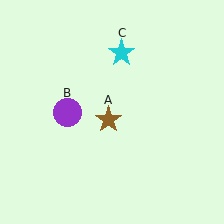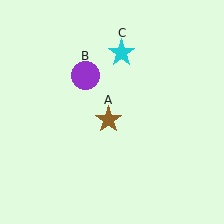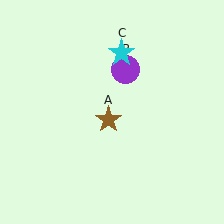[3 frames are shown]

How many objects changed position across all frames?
1 object changed position: purple circle (object B).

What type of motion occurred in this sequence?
The purple circle (object B) rotated clockwise around the center of the scene.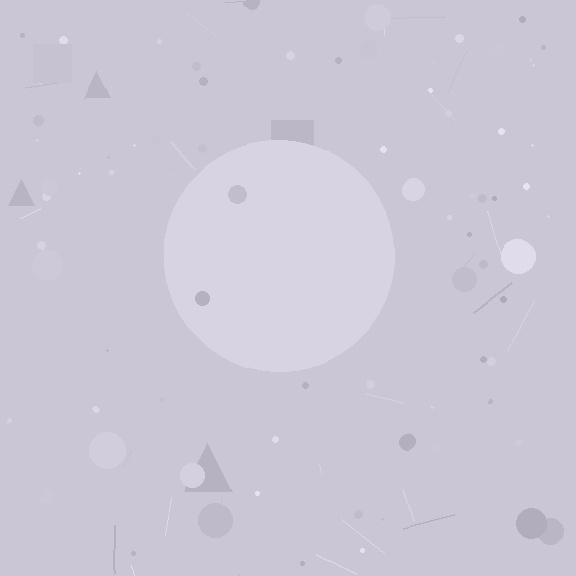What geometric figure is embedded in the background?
A circle is embedded in the background.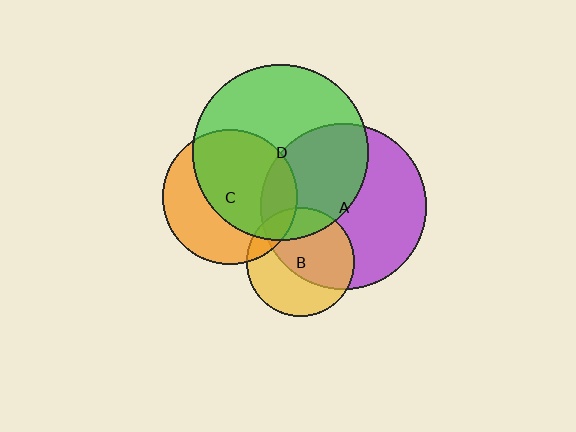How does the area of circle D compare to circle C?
Approximately 1.7 times.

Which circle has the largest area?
Circle D (green).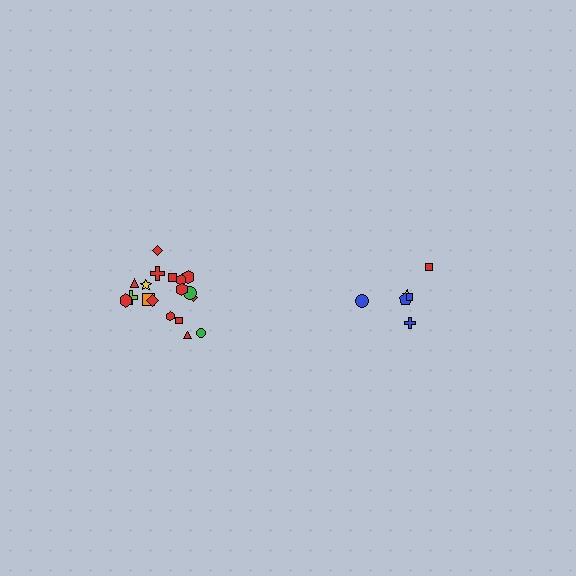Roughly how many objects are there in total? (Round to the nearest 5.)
Roughly 25 objects in total.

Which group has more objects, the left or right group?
The left group.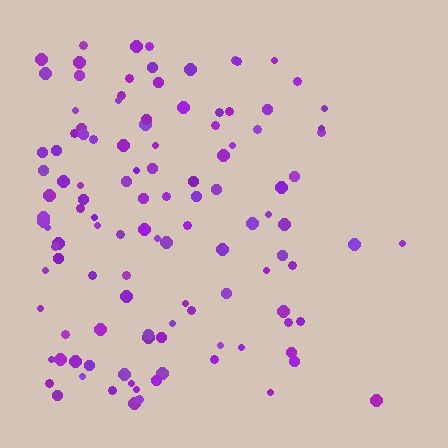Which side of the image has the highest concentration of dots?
The left.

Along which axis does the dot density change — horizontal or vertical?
Horizontal.